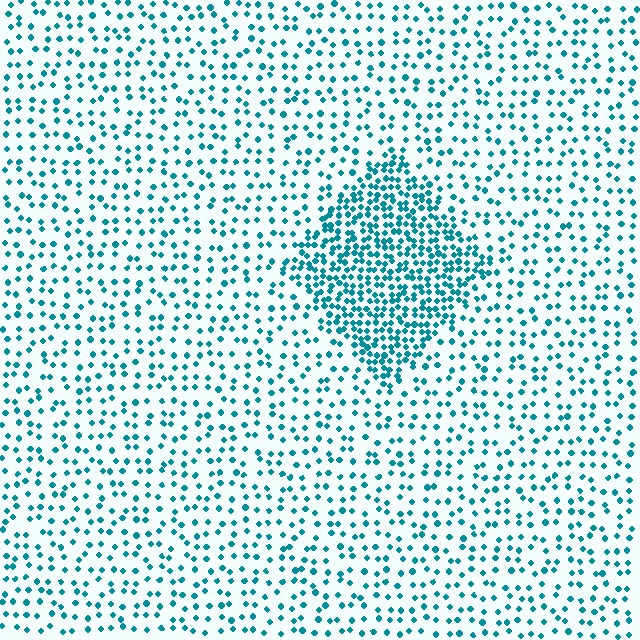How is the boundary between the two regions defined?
The boundary is defined by a change in element density (approximately 2.5x ratio). All elements are the same color, size, and shape.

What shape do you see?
I see a diamond.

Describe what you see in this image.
The image contains small teal elements arranged at two different densities. A diamond-shaped region is visible where the elements are more densely packed than the surrounding area.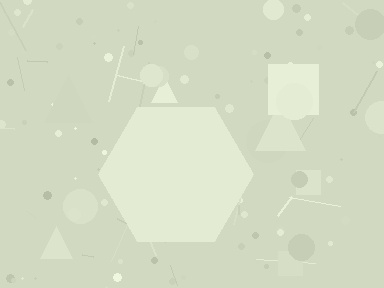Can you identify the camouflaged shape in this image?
The camouflaged shape is a hexagon.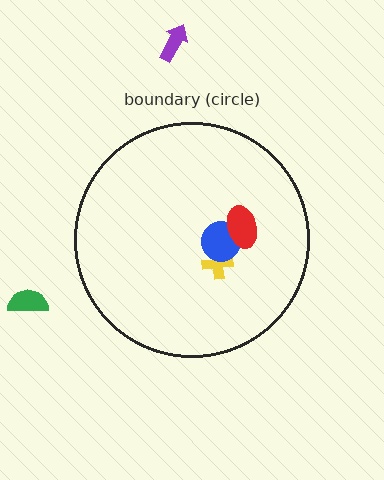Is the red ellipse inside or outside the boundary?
Inside.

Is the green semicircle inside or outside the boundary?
Outside.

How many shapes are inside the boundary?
3 inside, 2 outside.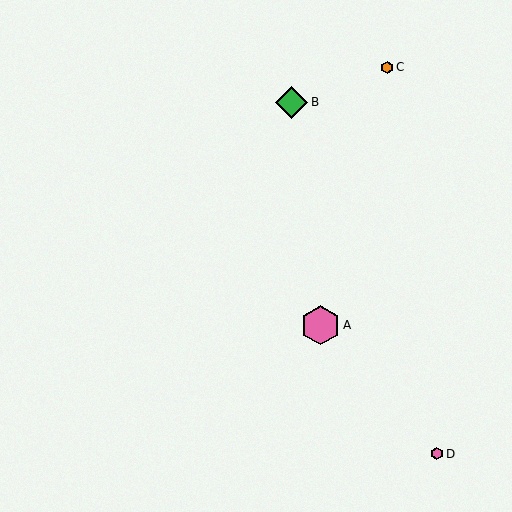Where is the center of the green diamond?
The center of the green diamond is at (292, 102).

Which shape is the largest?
The pink hexagon (labeled A) is the largest.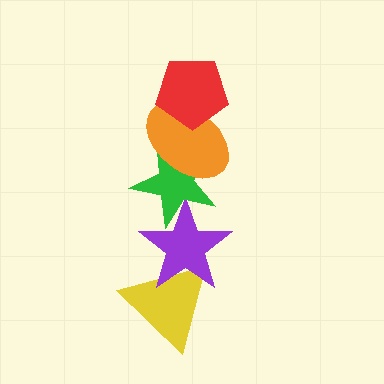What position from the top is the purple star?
The purple star is 4th from the top.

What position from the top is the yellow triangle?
The yellow triangle is 5th from the top.